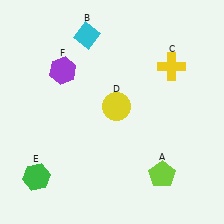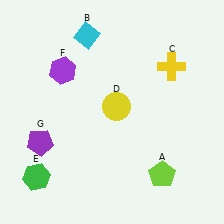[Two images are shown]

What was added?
A purple pentagon (G) was added in Image 2.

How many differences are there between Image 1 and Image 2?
There is 1 difference between the two images.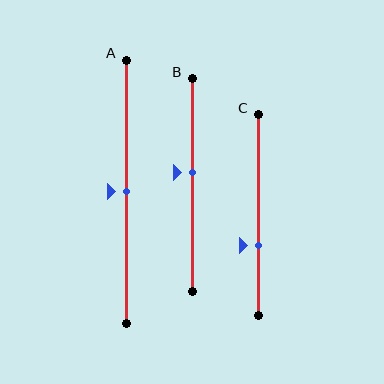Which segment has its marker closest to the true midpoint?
Segment A has its marker closest to the true midpoint.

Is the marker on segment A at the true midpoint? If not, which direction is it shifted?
Yes, the marker on segment A is at the true midpoint.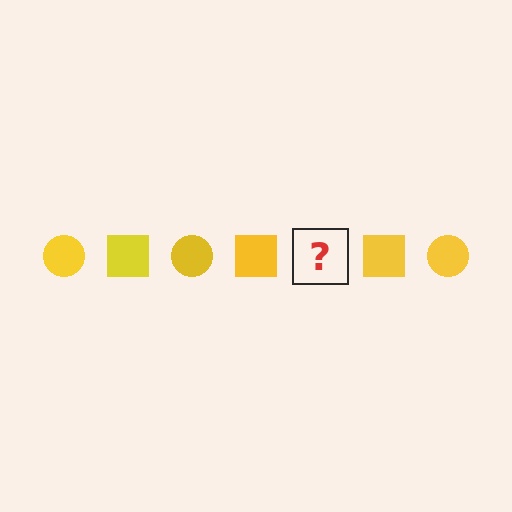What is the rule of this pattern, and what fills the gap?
The rule is that the pattern cycles through circle, square shapes in yellow. The gap should be filled with a yellow circle.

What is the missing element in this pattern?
The missing element is a yellow circle.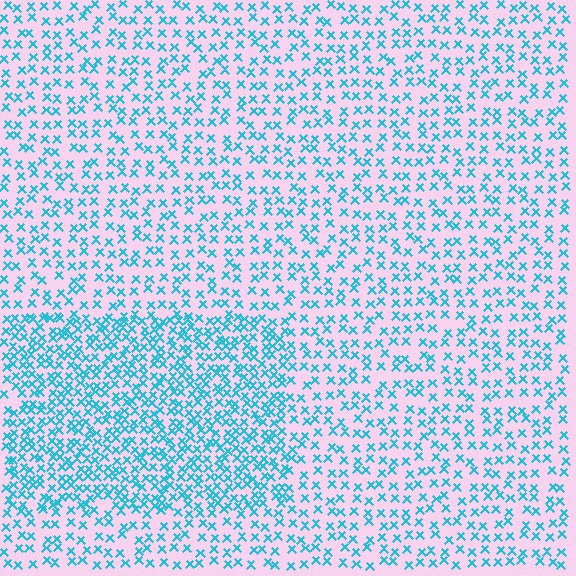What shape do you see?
I see a rectangle.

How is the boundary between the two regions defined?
The boundary is defined by a change in element density (approximately 1.9x ratio). All elements are the same color, size, and shape.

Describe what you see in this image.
The image contains small cyan elements arranged at two different densities. A rectangle-shaped region is visible where the elements are more densely packed than the surrounding area.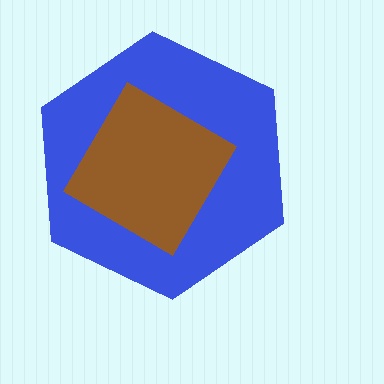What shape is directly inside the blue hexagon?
The brown diamond.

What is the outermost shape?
The blue hexagon.